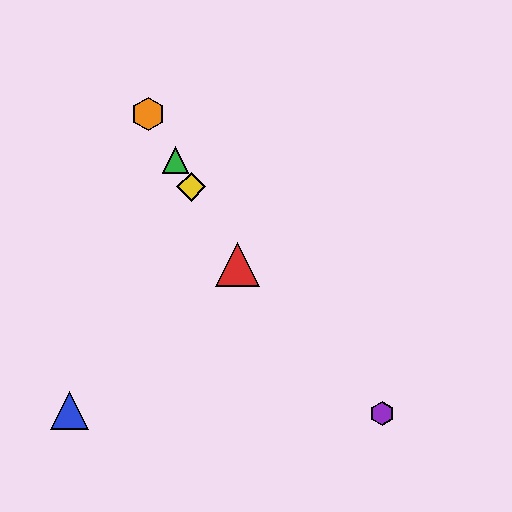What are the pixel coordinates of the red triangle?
The red triangle is at (237, 265).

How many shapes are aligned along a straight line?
4 shapes (the red triangle, the green triangle, the yellow diamond, the orange hexagon) are aligned along a straight line.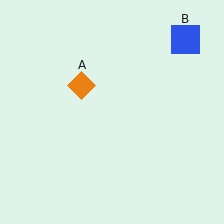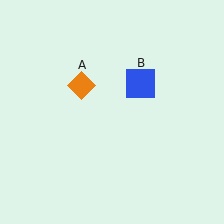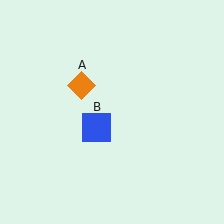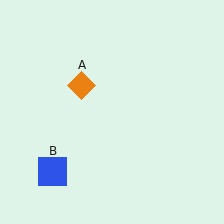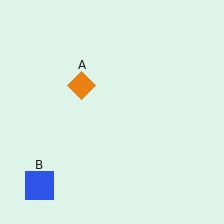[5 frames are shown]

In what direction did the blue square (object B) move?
The blue square (object B) moved down and to the left.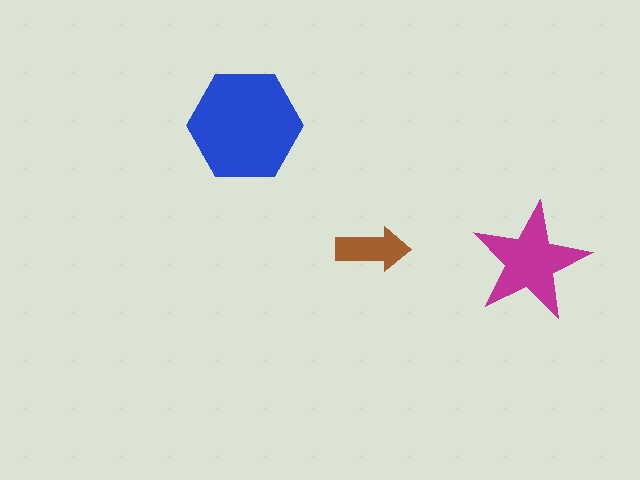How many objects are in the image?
There are 3 objects in the image.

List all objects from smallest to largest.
The brown arrow, the magenta star, the blue hexagon.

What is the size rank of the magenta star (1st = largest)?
2nd.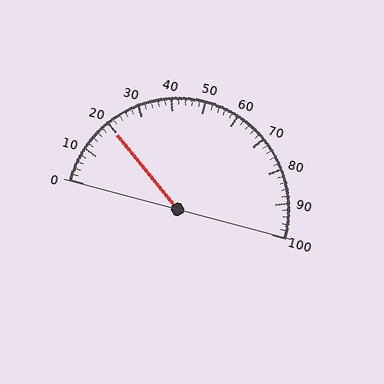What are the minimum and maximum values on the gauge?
The gauge ranges from 0 to 100.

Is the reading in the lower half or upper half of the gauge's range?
The reading is in the lower half of the range (0 to 100).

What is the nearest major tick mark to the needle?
The nearest major tick mark is 20.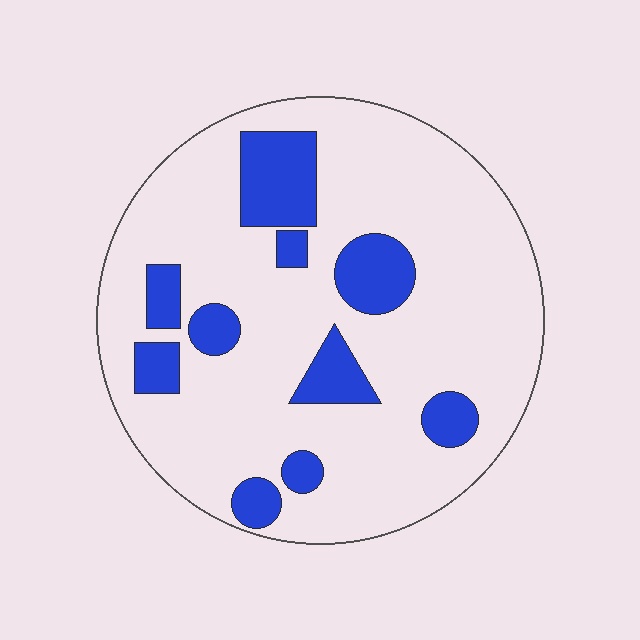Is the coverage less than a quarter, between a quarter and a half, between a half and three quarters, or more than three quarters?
Less than a quarter.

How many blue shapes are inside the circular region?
10.